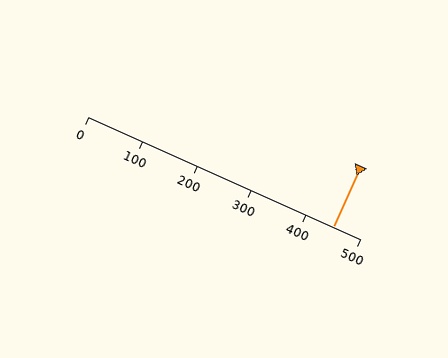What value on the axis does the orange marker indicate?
The marker indicates approximately 450.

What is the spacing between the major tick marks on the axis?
The major ticks are spaced 100 apart.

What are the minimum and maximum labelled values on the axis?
The axis runs from 0 to 500.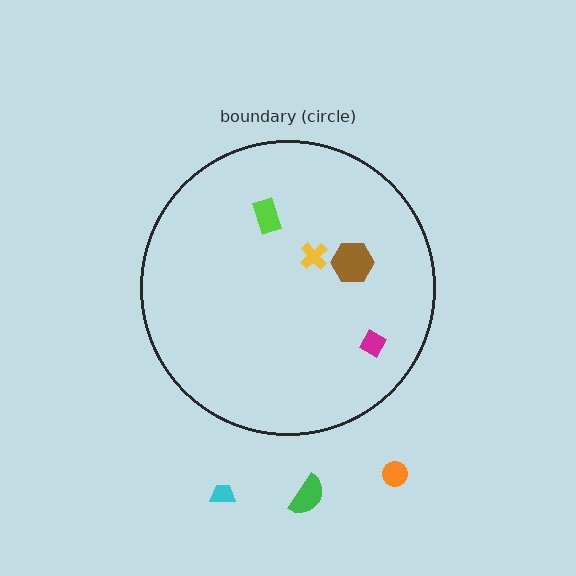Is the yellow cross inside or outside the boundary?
Inside.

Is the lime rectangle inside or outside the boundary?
Inside.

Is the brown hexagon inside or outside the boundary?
Inside.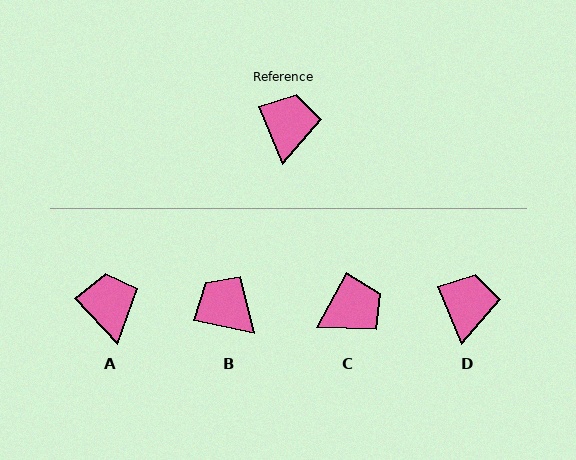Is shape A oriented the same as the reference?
No, it is off by about 21 degrees.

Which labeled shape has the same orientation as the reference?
D.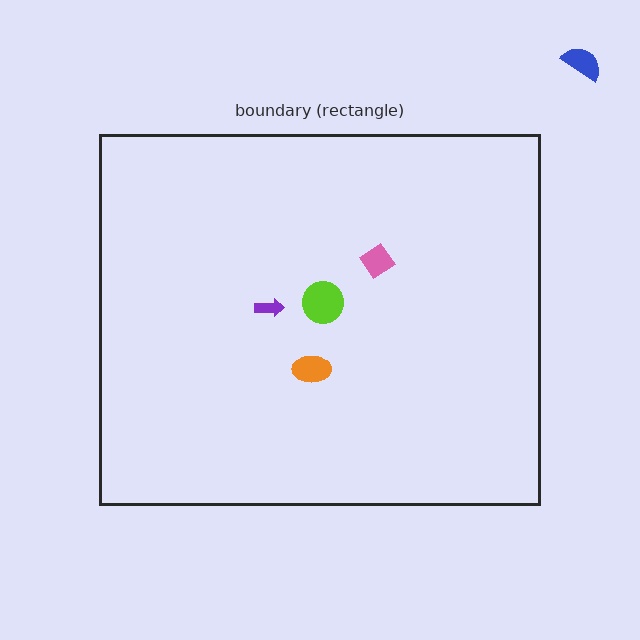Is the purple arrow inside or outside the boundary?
Inside.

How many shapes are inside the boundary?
4 inside, 1 outside.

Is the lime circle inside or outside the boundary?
Inside.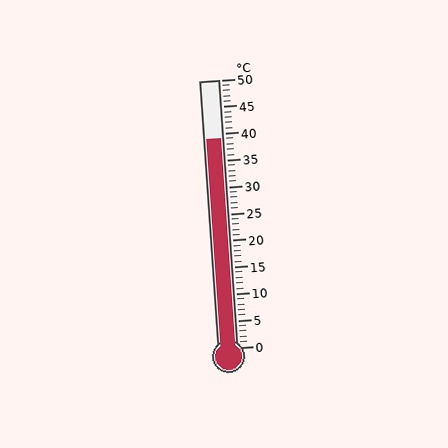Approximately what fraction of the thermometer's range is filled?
The thermometer is filled to approximately 80% of its range.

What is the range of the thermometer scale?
The thermometer scale ranges from 0°C to 50°C.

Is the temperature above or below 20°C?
The temperature is above 20°C.